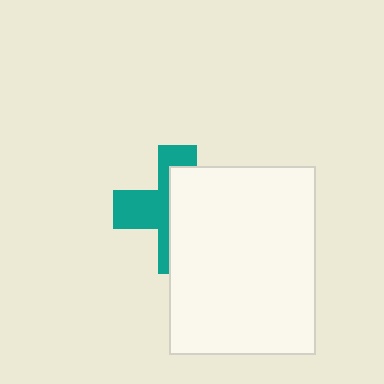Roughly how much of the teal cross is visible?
A small part of it is visible (roughly 45%).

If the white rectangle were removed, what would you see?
You would see the complete teal cross.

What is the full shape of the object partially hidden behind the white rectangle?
The partially hidden object is a teal cross.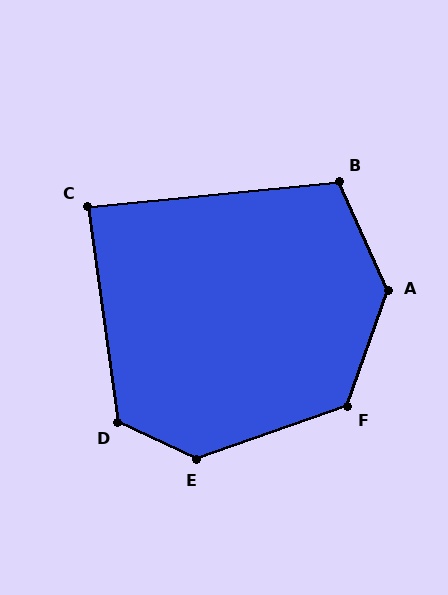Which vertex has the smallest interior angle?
C, at approximately 88 degrees.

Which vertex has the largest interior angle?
A, at approximately 137 degrees.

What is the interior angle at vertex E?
Approximately 135 degrees (obtuse).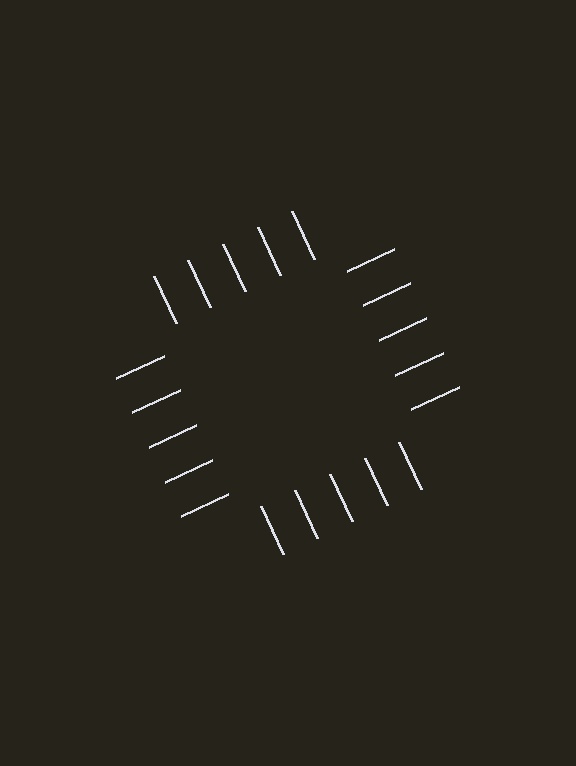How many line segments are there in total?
20 — 5 along each of the 4 edges.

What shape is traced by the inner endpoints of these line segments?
An illusory square — the line segments terminate on its edges but no continuous stroke is drawn.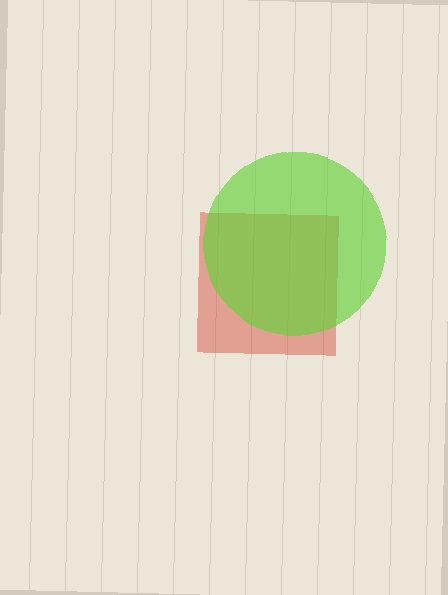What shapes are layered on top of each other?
The layered shapes are: a red square, a lime circle.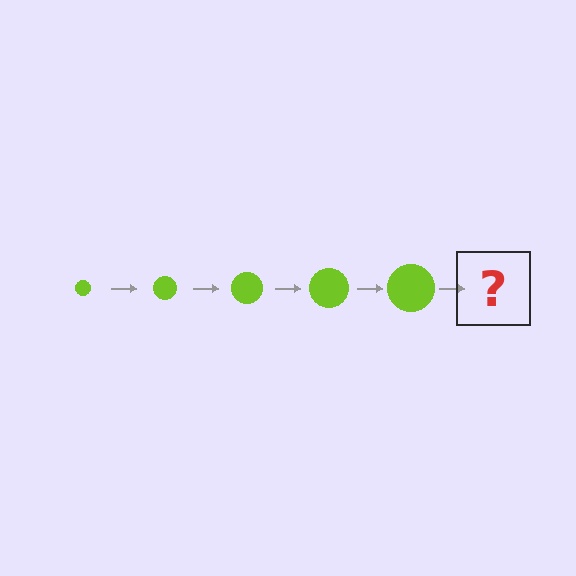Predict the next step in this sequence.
The next step is a lime circle, larger than the previous one.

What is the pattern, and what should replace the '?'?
The pattern is that the circle gets progressively larger each step. The '?' should be a lime circle, larger than the previous one.